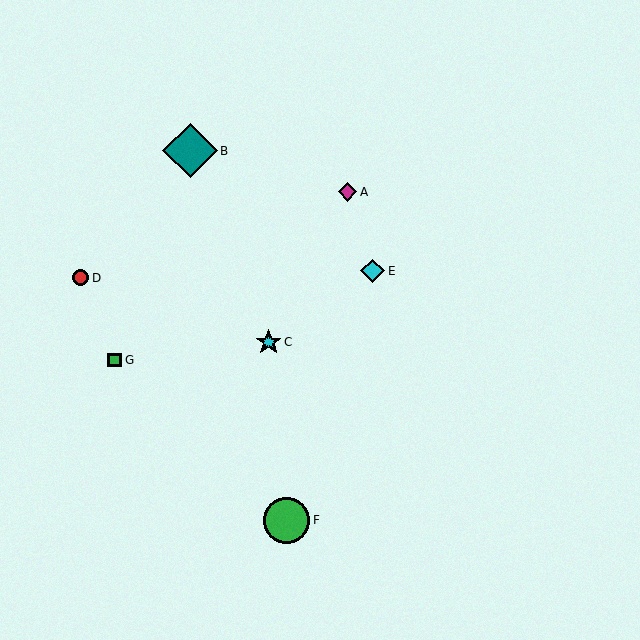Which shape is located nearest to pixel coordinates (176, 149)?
The teal diamond (labeled B) at (190, 151) is nearest to that location.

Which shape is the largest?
The teal diamond (labeled B) is the largest.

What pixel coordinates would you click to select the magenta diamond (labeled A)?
Click at (348, 192) to select the magenta diamond A.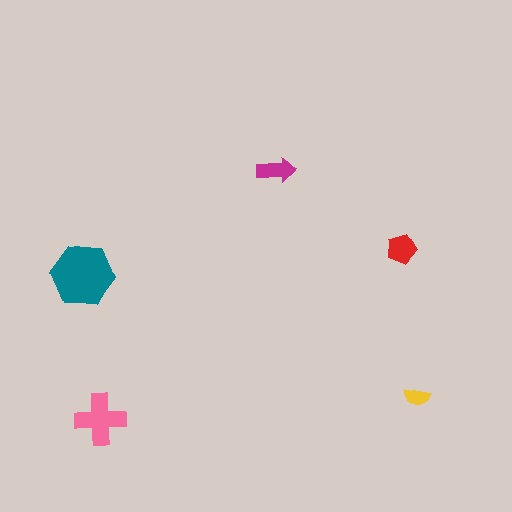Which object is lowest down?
The pink cross is bottommost.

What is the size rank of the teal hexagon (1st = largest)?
1st.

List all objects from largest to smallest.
The teal hexagon, the pink cross, the red pentagon, the magenta arrow, the yellow semicircle.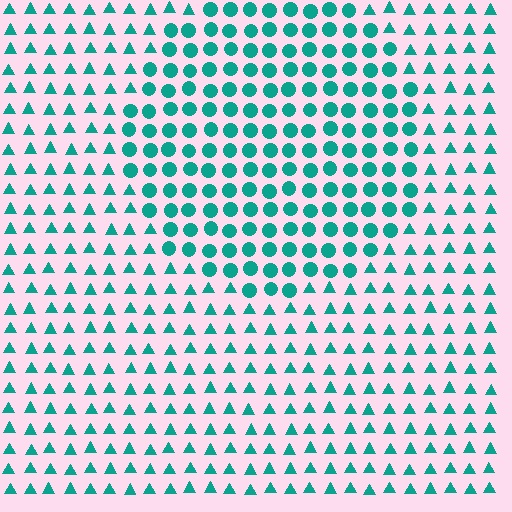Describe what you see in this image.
The image is filled with small teal elements arranged in a uniform grid. A circle-shaped region contains circles, while the surrounding area contains triangles. The boundary is defined purely by the change in element shape.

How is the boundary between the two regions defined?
The boundary is defined by a change in element shape: circles inside vs. triangles outside. All elements share the same color and spacing.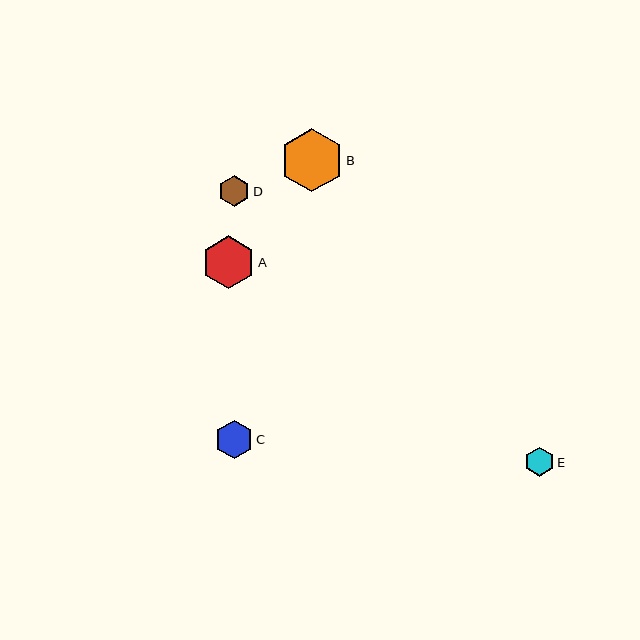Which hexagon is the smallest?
Hexagon E is the smallest with a size of approximately 29 pixels.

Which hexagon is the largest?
Hexagon B is the largest with a size of approximately 64 pixels.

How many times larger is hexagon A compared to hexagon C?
Hexagon A is approximately 1.4 times the size of hexagon C.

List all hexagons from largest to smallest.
From largest to smallest: B, A, C, D, E.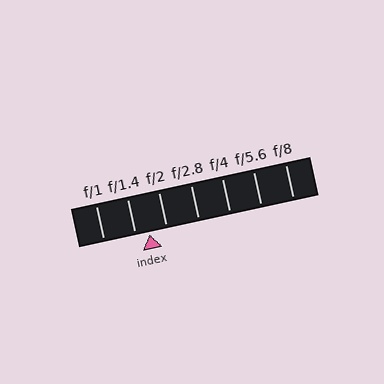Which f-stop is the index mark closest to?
The index mark is closest to f/1.4.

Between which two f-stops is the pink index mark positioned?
The index mark is between f/1.4 and f/2.